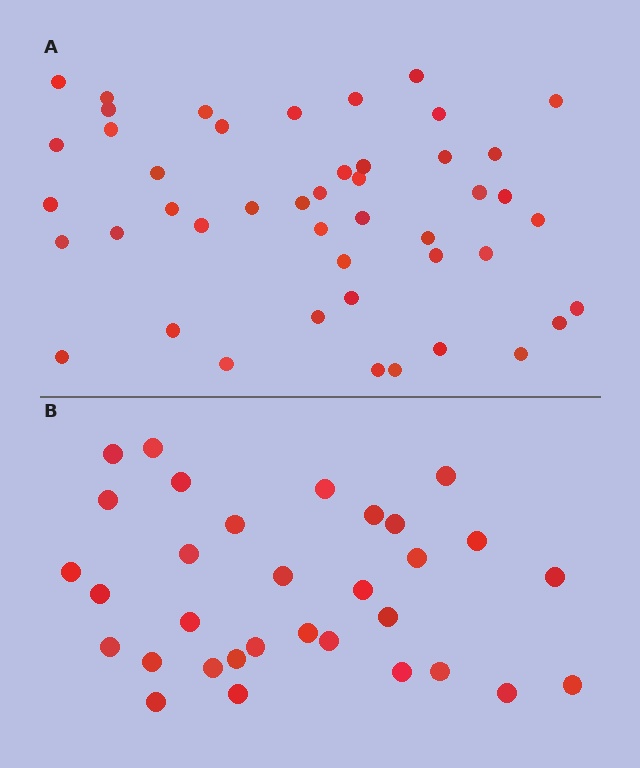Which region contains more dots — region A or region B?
Region A (the top region) has more dots.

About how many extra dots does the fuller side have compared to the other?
Region A has approximately 15 more dots than region B.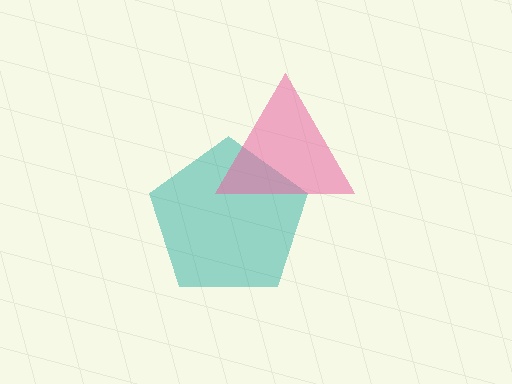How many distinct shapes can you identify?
There are 2 distinct shapes: a teal pentagon, a pink triangle.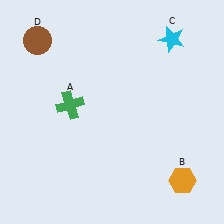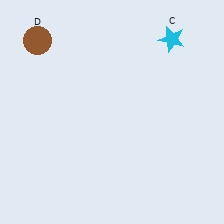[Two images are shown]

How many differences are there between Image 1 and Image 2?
There are 2 differences between the two images.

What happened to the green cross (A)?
The green cross (A) was removed in Image 2. It was in the top-left area of Image 1.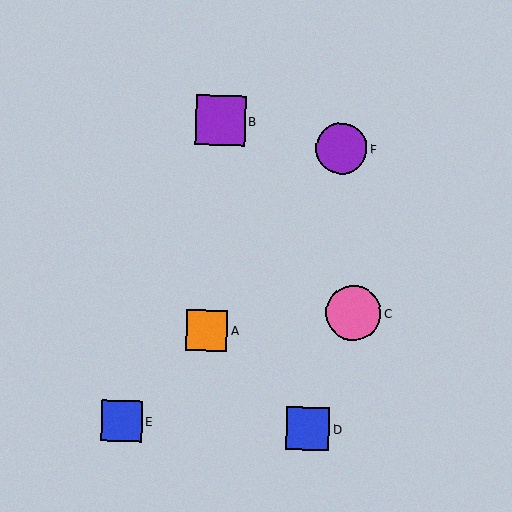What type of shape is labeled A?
Shape A is an orange square.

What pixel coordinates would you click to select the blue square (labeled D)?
Click at (308, 429) to select the blue square D.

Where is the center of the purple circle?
The center of the purple circle is at (341, 149).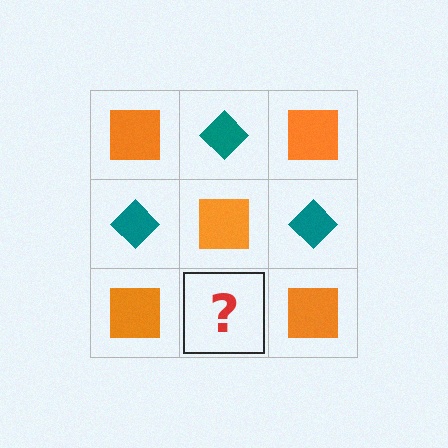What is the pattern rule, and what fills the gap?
The rule is that it alternates orange square and teal diamond in a checkerboard pattern. The gap should be filled with a teal diamond.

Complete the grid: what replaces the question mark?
The question mark should be replaced with a teal diamond.